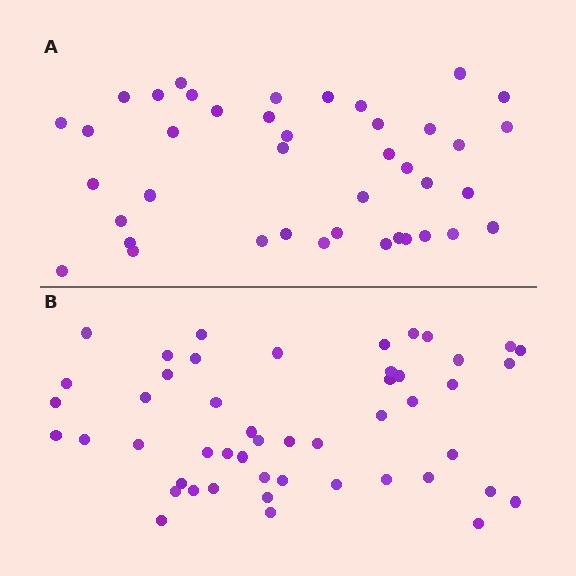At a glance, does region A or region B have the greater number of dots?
Region B (the bottom region) has more dots.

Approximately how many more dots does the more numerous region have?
Region B has roughly 8 or so more dots than region A.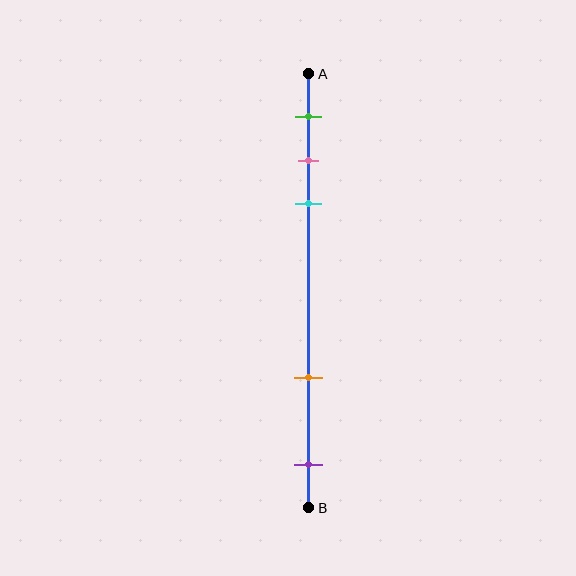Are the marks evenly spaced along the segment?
No, the marks are not evenly spaced.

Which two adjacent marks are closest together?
The pink and cyan marks are the closest adjacent pair.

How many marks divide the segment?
There are 5 marks dividing the segment.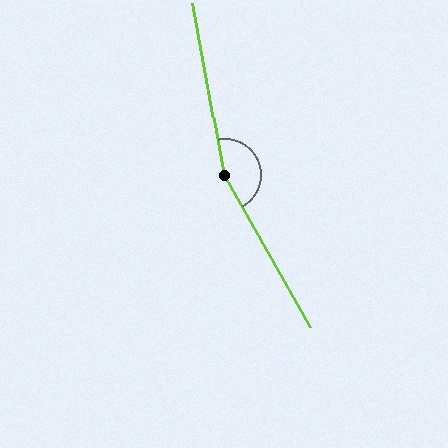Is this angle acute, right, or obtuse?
It is obtuse.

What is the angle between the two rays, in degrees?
Approximately 161 degrees.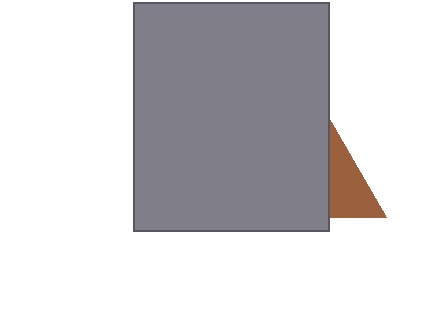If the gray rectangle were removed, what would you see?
You would see the complete brown triangle.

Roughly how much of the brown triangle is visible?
About half of it is visible (roughly 47%).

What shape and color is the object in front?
The object in front is a gray rectangle.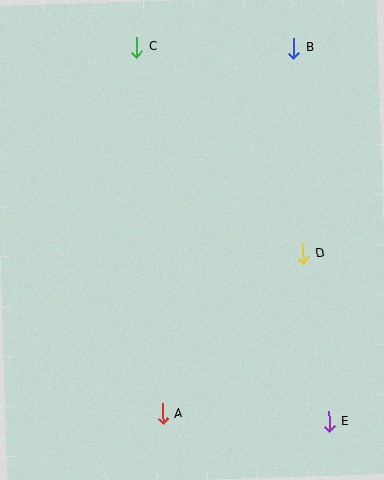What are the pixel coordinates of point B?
Point B is at (294, 48).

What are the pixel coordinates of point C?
Point C is at (137, 47).